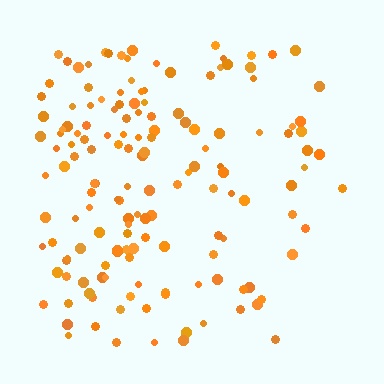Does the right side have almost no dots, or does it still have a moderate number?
Still a moderate number, just noticeably fewer than the left.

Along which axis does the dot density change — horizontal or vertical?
Horizontal.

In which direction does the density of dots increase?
From right to left, with the left side densest.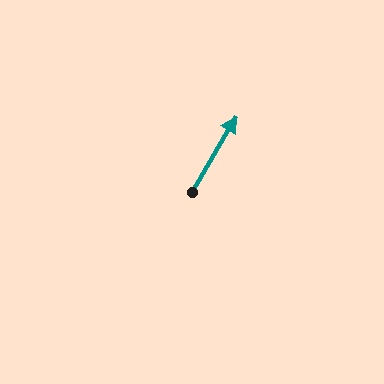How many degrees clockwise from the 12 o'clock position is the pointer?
Approximately 30 degrees.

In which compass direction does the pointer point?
Northeast.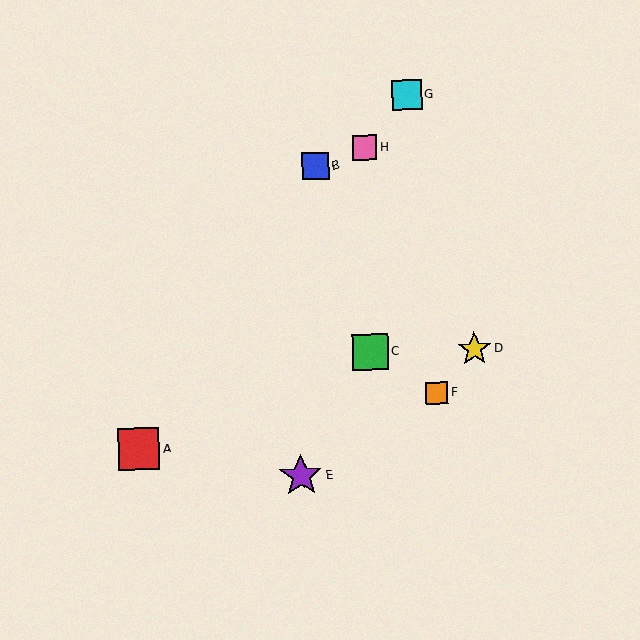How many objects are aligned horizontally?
2 objects (C, D) are aligned horizontally.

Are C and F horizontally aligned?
No, C is at y≈352 and F is at y≈393.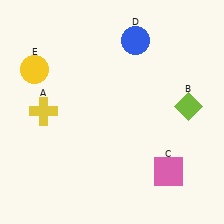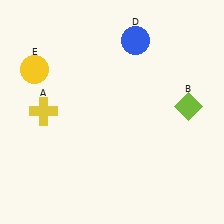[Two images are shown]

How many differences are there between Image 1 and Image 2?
There is 1 difference between the two images.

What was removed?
The pink square (C) was removed in Image 2.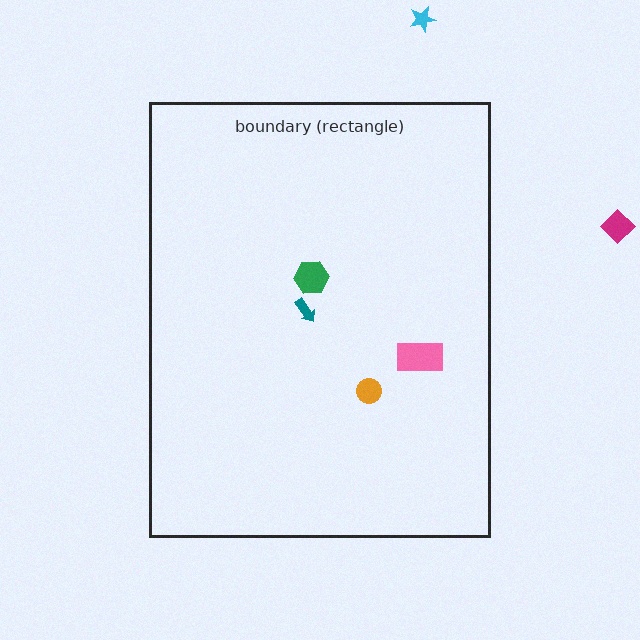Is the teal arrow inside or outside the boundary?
Inside.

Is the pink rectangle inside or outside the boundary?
Inside.